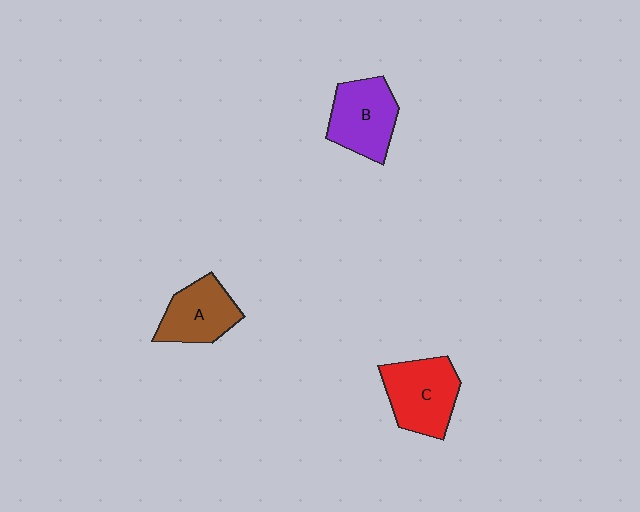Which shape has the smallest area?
Shape A (brown).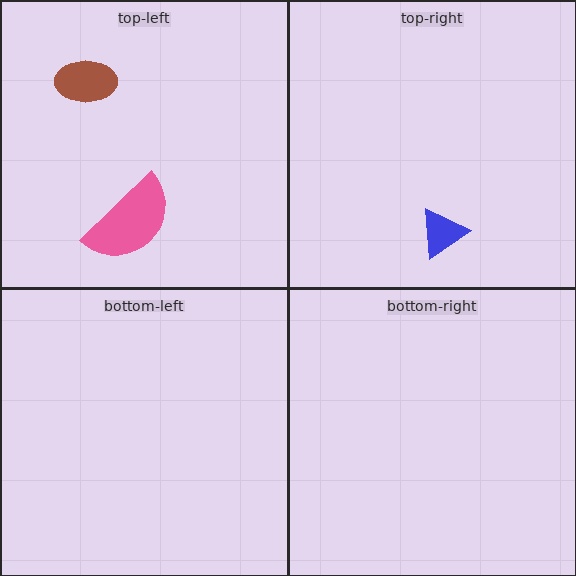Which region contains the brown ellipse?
The top-left region.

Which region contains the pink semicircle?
The top-left region.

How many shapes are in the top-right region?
1.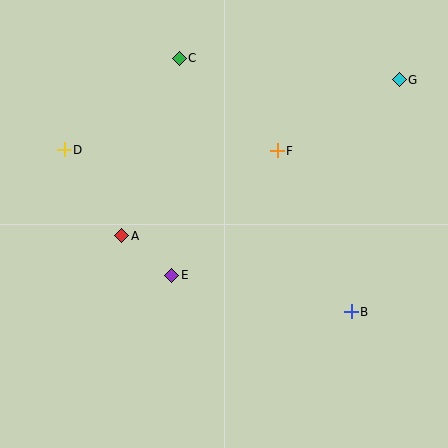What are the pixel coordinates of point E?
Point E is at (172, 275).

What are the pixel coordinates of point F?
Point F is at (277, 151).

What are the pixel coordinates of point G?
Point G is at (399, 80).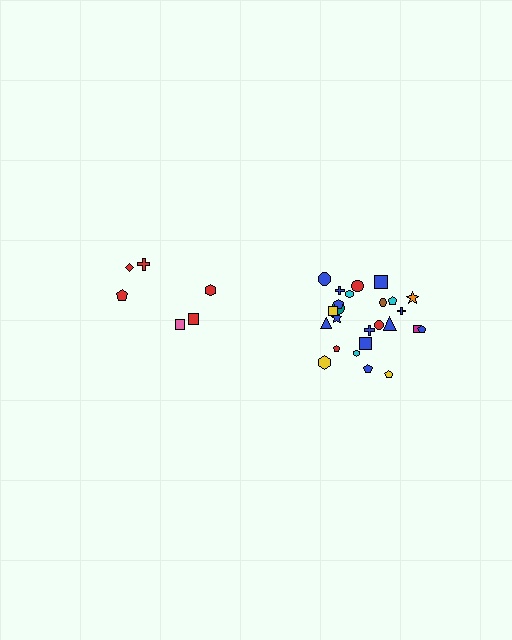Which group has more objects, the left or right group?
The right group.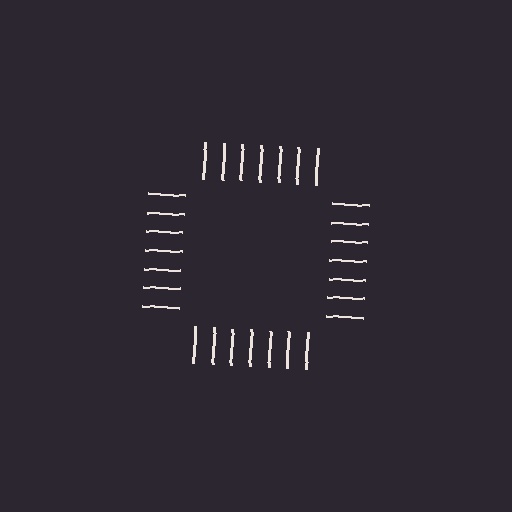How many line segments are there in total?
28 — 7 along each of the 4 edges.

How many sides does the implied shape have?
4 sides — the line-ends trace a square.